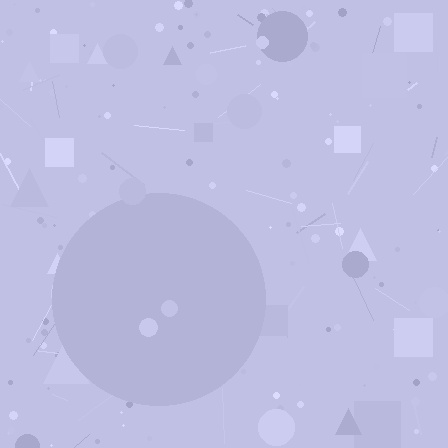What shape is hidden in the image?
A circle is hidden in the image.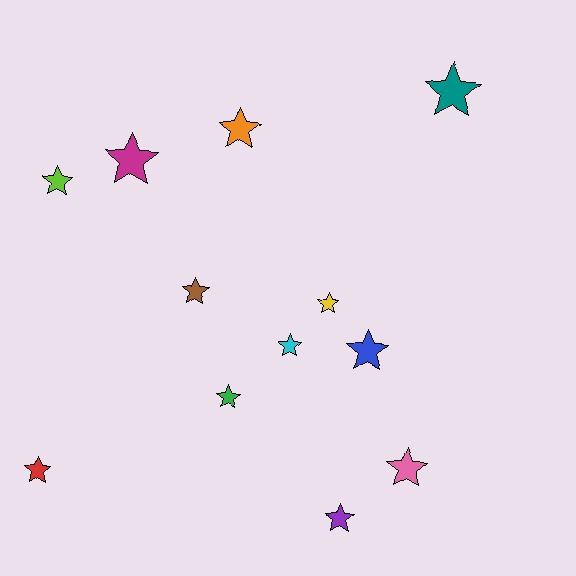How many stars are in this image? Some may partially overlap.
There are 12 stars.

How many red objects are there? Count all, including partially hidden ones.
There is 1 red object.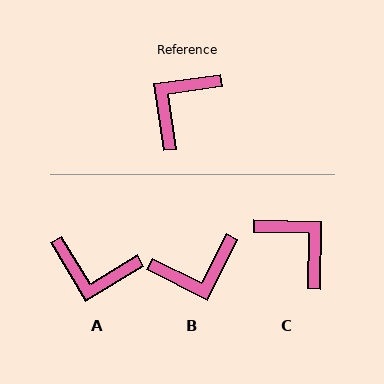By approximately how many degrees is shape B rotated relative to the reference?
Approximately 145 degrees counter-clockwise.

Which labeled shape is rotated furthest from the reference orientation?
B, about 145 degrees away.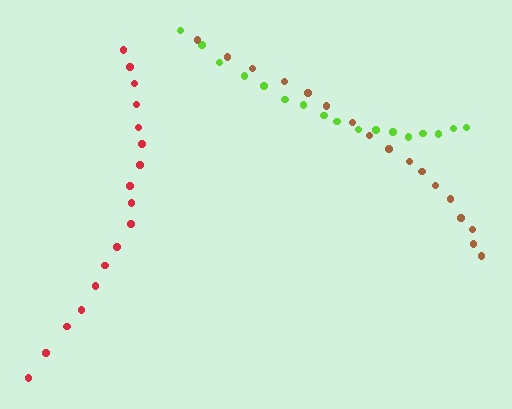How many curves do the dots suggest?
There are 3 distinct paths.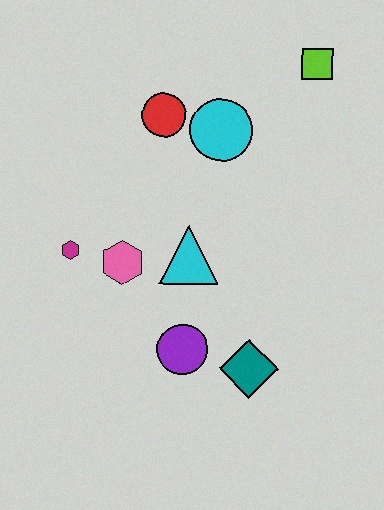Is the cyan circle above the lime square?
No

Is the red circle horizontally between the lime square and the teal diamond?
No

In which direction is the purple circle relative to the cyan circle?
The purple circle is below the cyan circle.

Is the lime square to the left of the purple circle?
No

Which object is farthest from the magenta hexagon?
The lime square is farthest from the magenta hexagon.